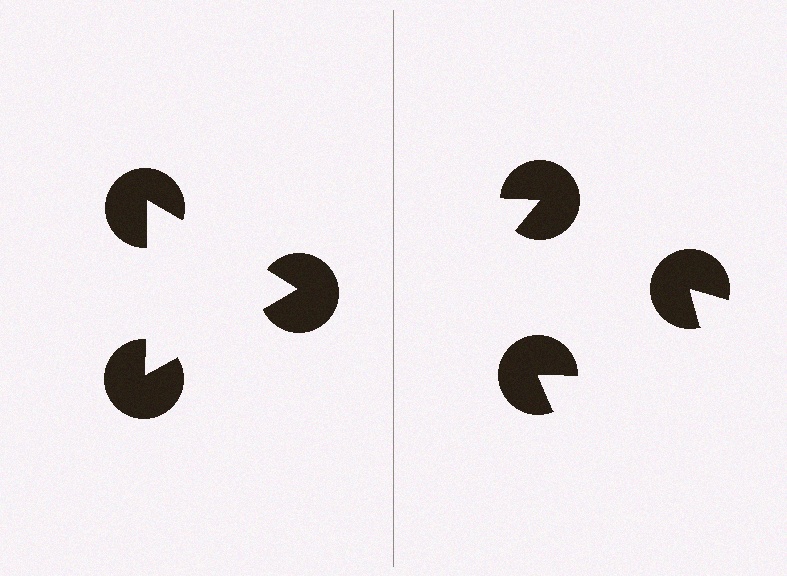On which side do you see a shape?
An illusory triangle appears on the left side. On the right side the wedge cuts are rotated, so no coherent shape forms.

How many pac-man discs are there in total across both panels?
6 — 3 on each side.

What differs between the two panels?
The pac-man discs are positioned identically on both sides; only the wedge orientations differ. On the left they align to a triangle; on the right they are misaligned.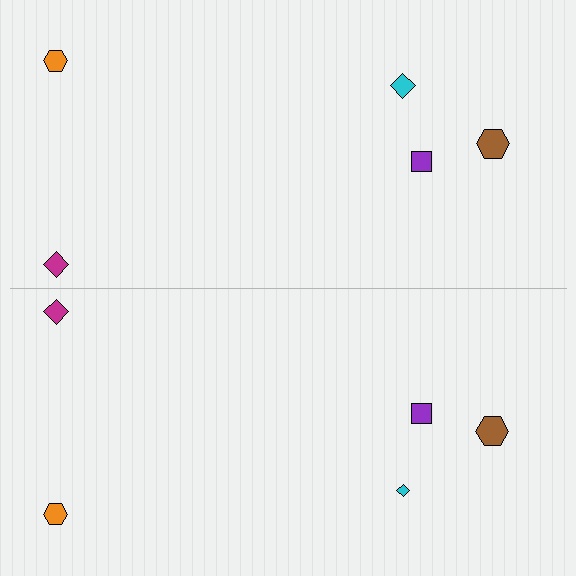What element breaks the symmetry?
The cyan diamond on the bottom side has a different size than its mirror counterpart.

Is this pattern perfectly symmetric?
No, the pattern is not perfectly symmetric. The cyan diamond on the bottom side has a different size than its mirror counterpart.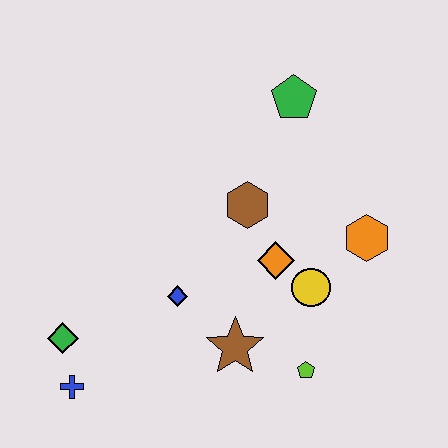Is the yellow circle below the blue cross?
No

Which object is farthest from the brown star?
The green pentagon is farthest from the brown star.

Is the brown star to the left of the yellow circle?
Yes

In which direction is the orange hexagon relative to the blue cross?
The orange hexagon is to the right of the blue cross.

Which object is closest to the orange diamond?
The yellow circle is closest to the orange diamond.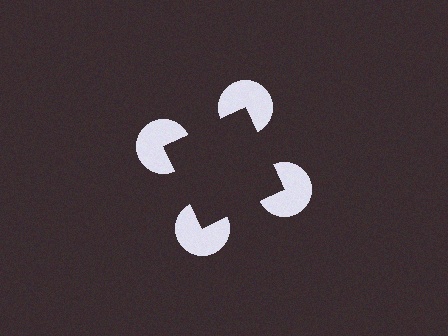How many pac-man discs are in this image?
There are 4 — one at each vertex of the illusory square.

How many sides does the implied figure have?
4 sides.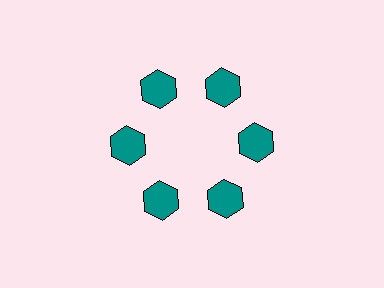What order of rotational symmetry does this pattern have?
This pattern has 6-fold rotational symmetry.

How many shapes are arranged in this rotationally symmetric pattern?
There are 6 shapes, arranged in 6 groups of 1.